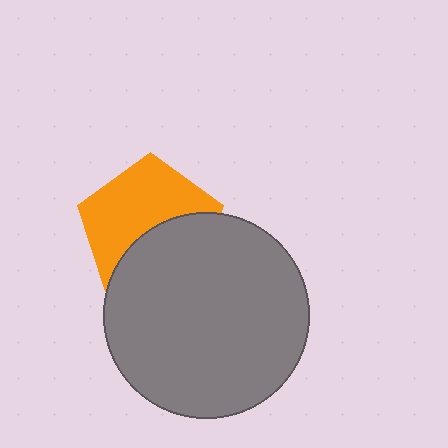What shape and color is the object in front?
The object in front is a gray circle.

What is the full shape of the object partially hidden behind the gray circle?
The partially hidden object is an orange pentagon.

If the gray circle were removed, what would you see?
You would see the complete orange pentagon.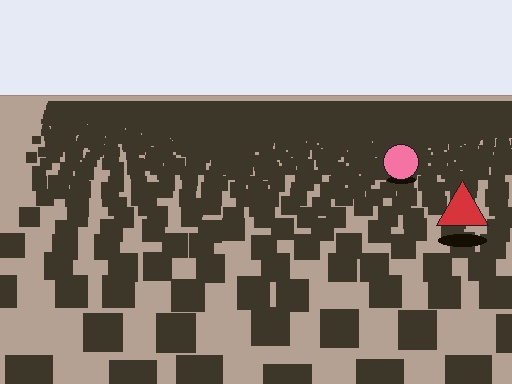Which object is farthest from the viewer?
The pink circle is farthest from the viewer. It appears smaller and the ground texture around it is denser.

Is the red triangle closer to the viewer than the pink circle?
Yes. The red triangle is closer — you can tell from the texture gradient: the ground texture is coarser near it.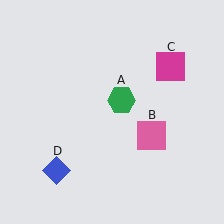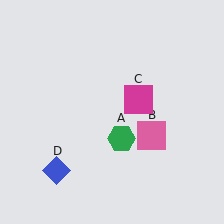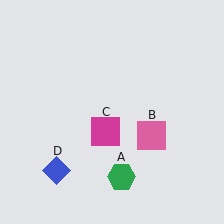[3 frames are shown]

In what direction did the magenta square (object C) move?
The magenta square (object C) moved down and to the left.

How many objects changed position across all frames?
2 objects changed position: green hexagon (object A), magenta square (object C).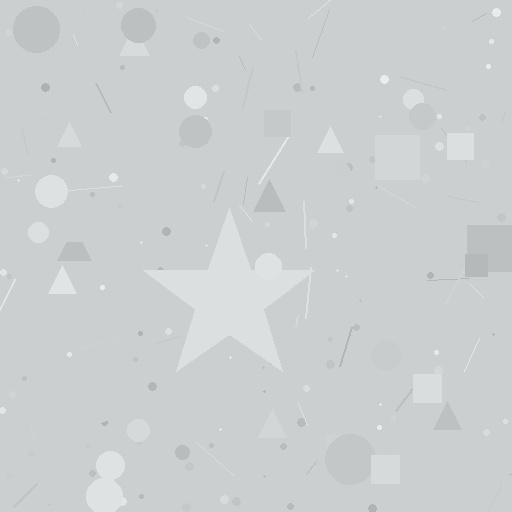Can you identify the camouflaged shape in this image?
The camouflaged shape is a star.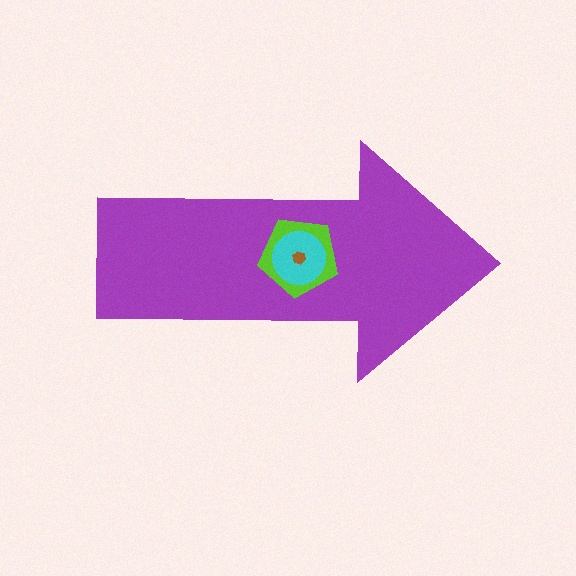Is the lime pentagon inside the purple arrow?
Yes.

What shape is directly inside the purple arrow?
The lime pentagon.